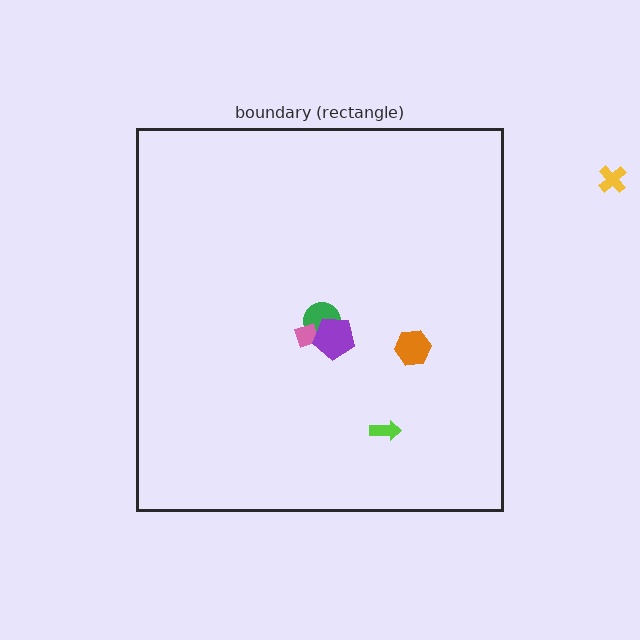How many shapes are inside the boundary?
5 inside, 1 outside.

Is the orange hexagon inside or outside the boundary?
Inside.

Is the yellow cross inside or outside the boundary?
Outside.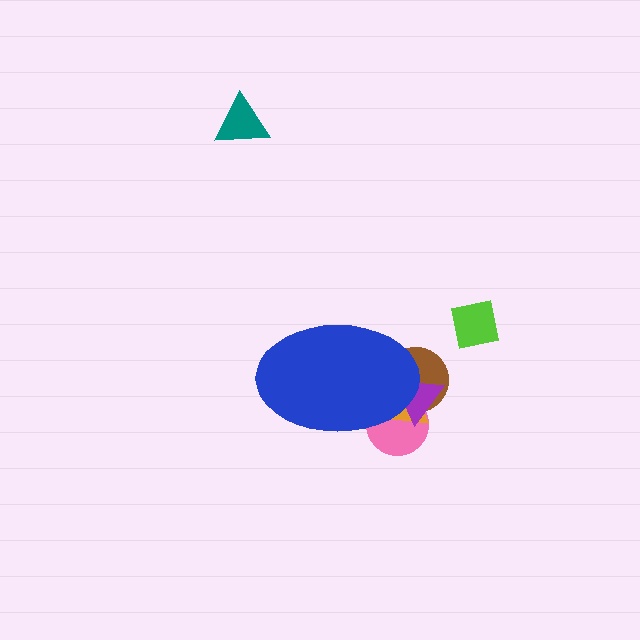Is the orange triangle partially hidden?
Yes, the orange triangle is partially hidden behind the blue ellipse.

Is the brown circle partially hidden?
Yes, the brown circle is partially hidden behind the blue ellipse.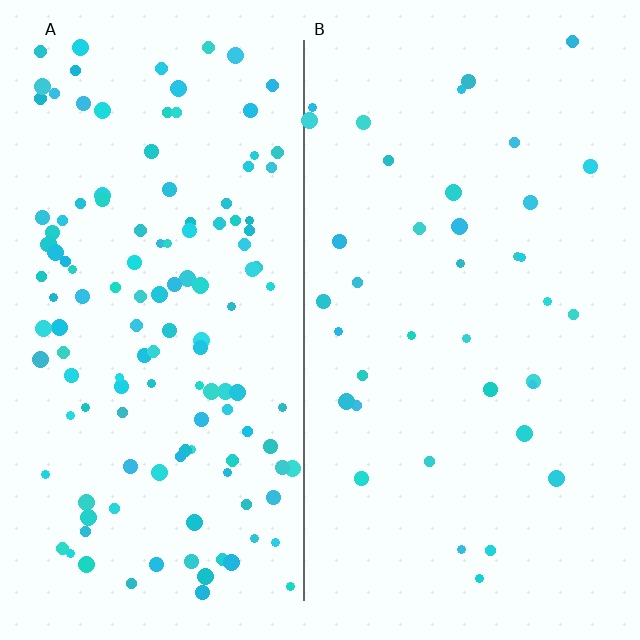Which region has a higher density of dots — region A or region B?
A (the left).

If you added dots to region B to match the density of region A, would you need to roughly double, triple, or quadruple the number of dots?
Approximately triple.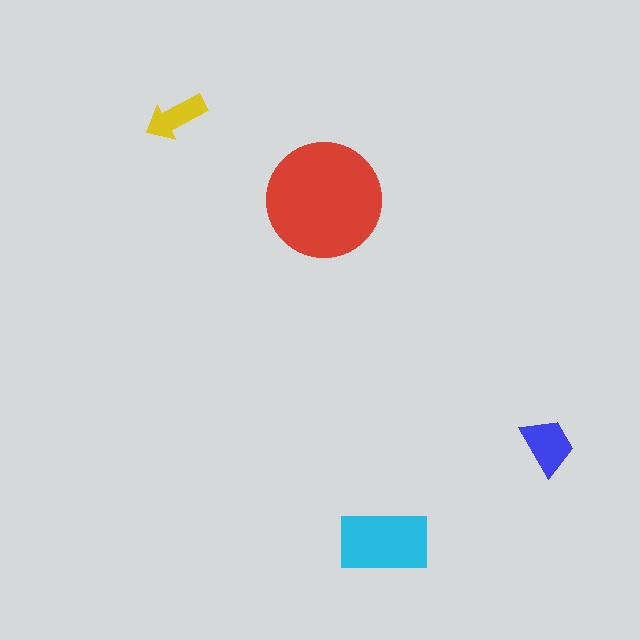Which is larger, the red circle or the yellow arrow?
The red circle.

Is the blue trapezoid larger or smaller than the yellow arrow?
Larger.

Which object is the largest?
The red circle.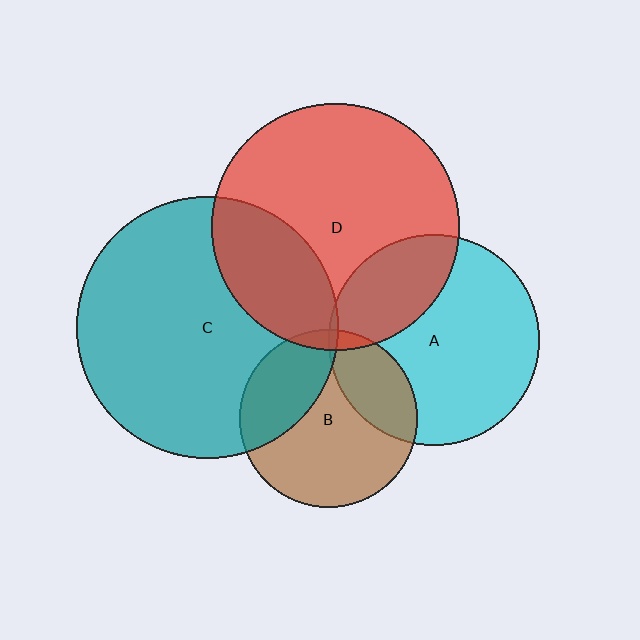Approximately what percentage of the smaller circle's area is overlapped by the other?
Approximately 30%.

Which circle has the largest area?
Circle C (teal).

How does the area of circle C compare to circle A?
Approximately 1.6 times.